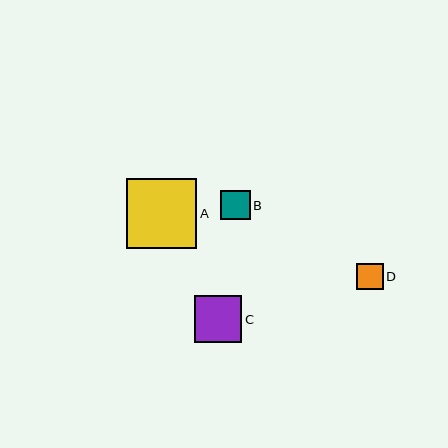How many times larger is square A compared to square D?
Square A is approximately 2.7 times the size of square D.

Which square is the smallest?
Square D is the smallest with a size of approximately 26 pixels.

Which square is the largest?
Square A is the largest with a size of approximately 70 pixels.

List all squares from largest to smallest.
From largest to smallest: A, C, B, D.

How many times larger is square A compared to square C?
Square A is approximately 1.5 times the size of square C.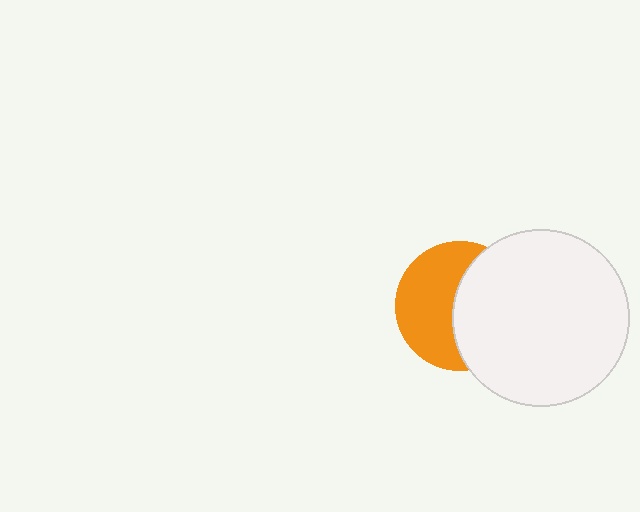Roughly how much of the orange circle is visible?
About half of it is visible (roughly 51%).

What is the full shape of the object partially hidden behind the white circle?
The partially hidden object is an orange circle.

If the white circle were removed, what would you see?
You would see the complete orange circle.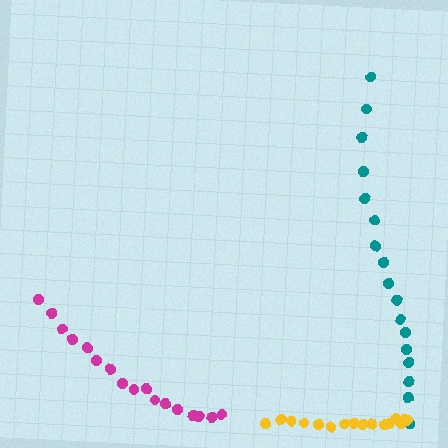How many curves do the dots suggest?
There are 3 distinct paths.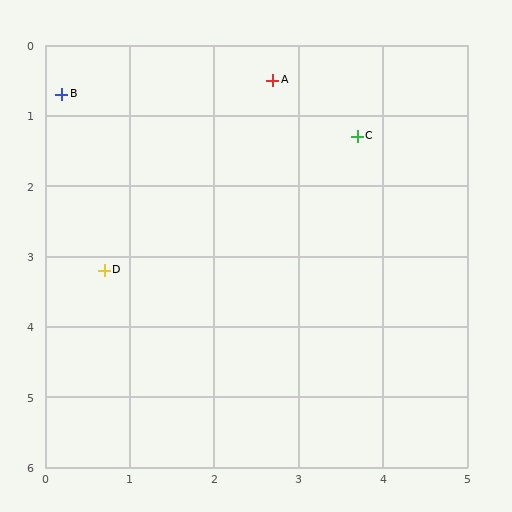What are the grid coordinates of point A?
Point A is at approximately (2.7, 0.5).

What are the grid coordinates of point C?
Point C is at approximately (3.7, 1.3).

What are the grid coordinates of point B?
Point B is at approximately (0.2, 0.7).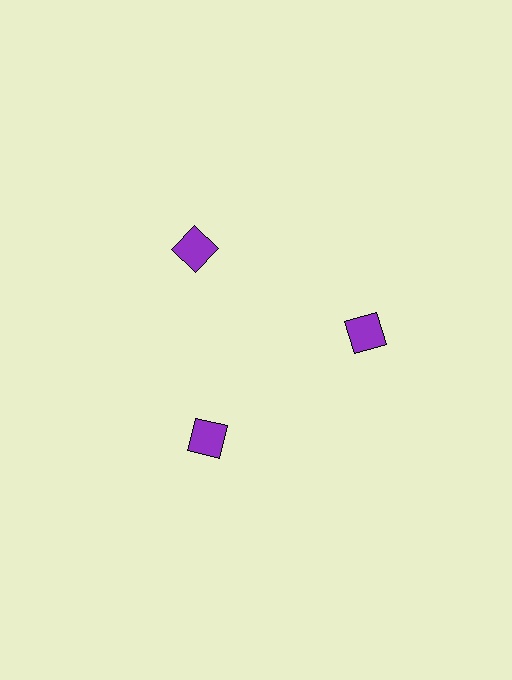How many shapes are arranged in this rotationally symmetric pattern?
There are 3 shapes, arranged in 3 groups of 1.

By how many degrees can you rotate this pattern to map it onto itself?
The pattern maps onto itself every 120 degrees of rotation.